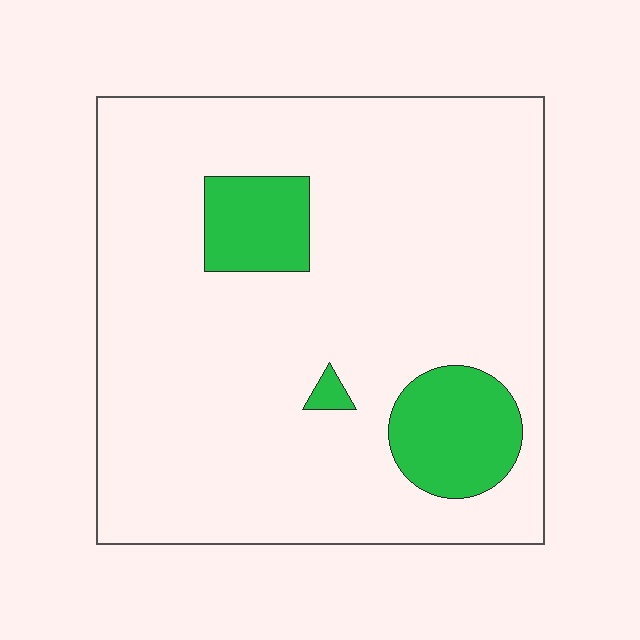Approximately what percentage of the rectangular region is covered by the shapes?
Approximately 15%.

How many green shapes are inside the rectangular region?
3.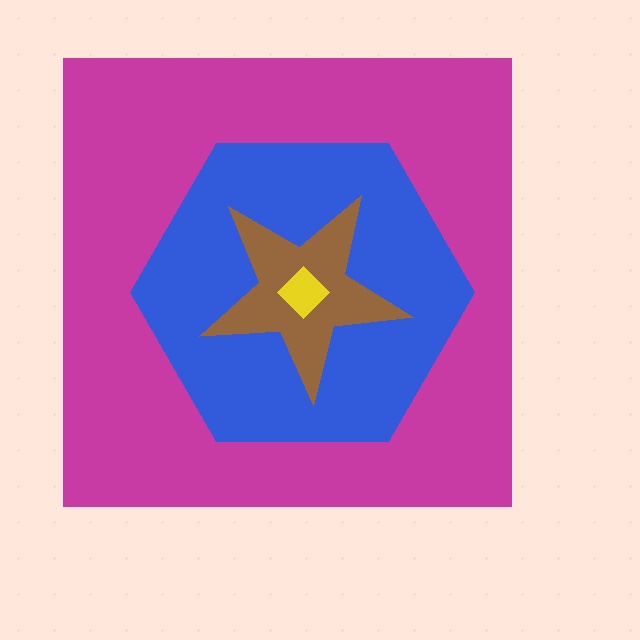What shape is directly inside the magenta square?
The blue hexagon.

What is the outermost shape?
The magenta square.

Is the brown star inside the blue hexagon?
Yes.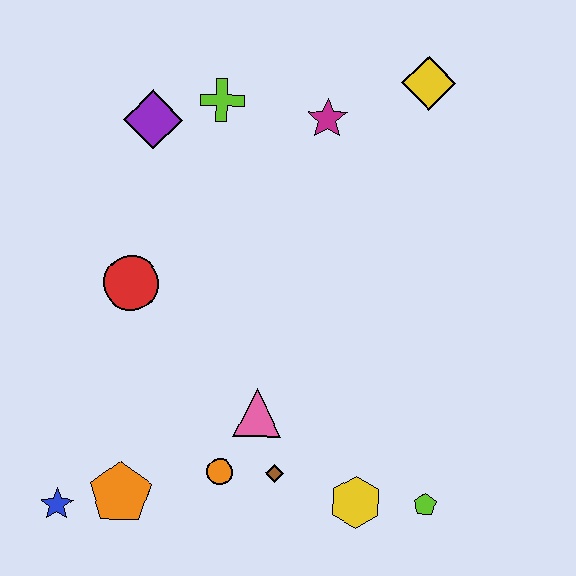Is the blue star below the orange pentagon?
Yes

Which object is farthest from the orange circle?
The yellow diamond is farthest from the orange circle.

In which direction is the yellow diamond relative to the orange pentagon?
The yellow diamond is above the orange pentagon.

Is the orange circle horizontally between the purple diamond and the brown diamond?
Yes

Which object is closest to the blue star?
The orange pentagon is closest to the blue star.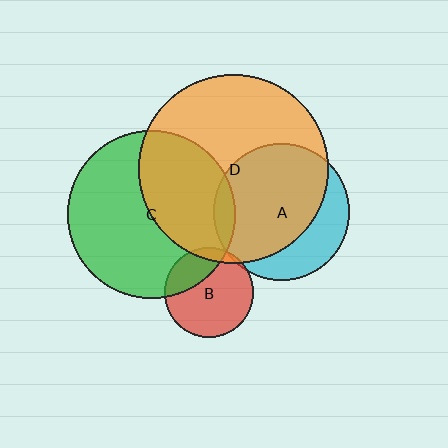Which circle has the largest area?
Circle D (orange).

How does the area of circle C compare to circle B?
Approximately 3.5 times.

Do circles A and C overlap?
Yes.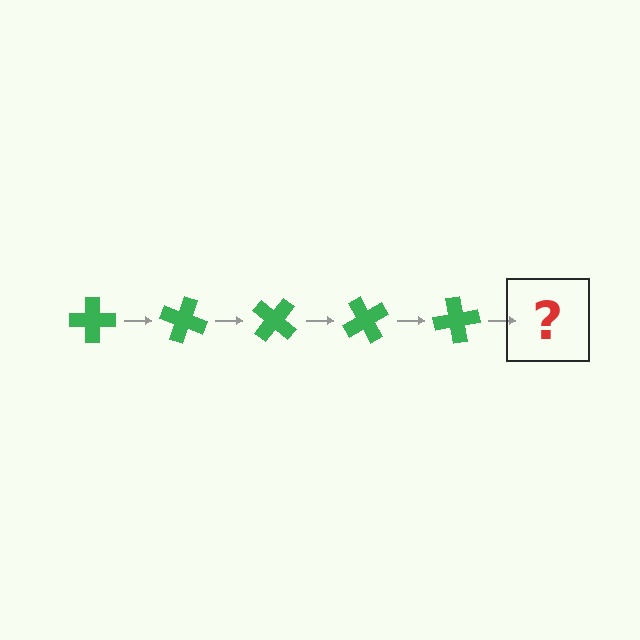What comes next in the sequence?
The next element should be a green cross rotated 100 degrees.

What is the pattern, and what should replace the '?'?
The pattern is that the cross rotates 20 degrees each step. The '?' should be a green cross rotated 100 degrees.